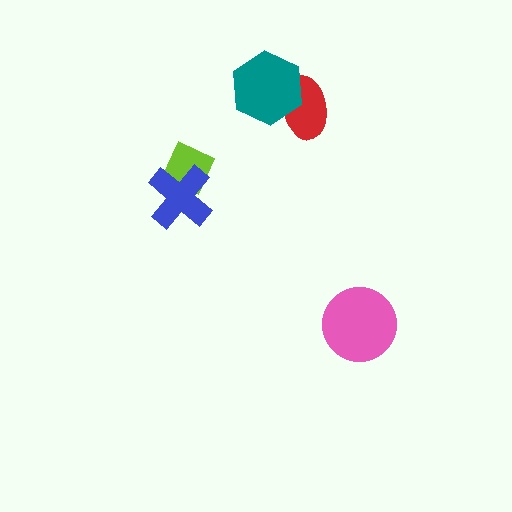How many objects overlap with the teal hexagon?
1 object overlaps with the teal hexagon.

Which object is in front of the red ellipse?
The teal hexagon is in front of the red ellipse.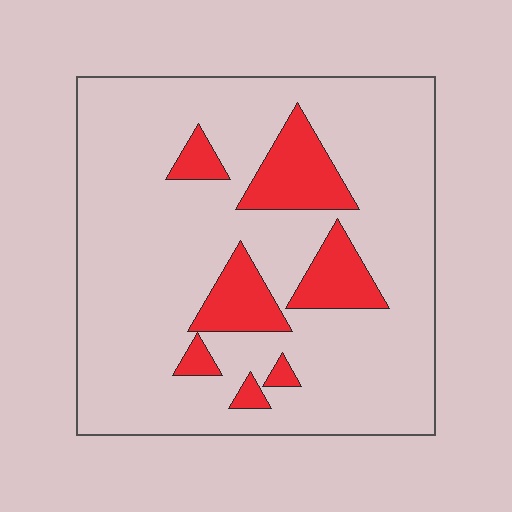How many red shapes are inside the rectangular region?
7.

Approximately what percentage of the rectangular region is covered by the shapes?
Approximately 15%.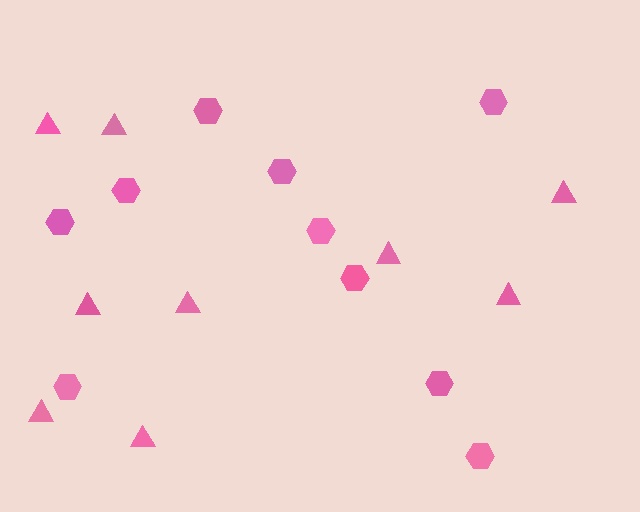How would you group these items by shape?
There are 2 groups: one group of triangles (9) and one group of hexagons (10).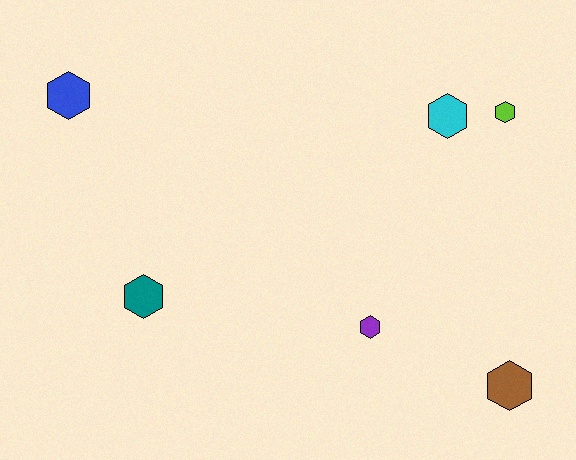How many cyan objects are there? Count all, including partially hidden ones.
There is 1 cyan object.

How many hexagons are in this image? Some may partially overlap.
There are 6 hexagons.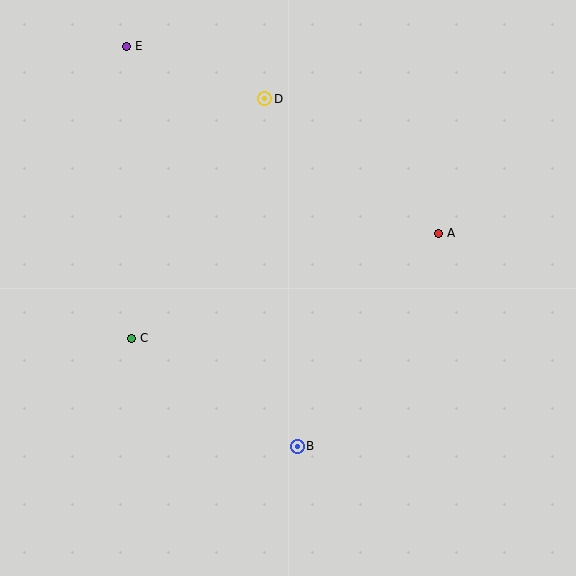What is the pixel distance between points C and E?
The distance between C and E is 292 pixels.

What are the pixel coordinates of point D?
Point D is at (265, 99).